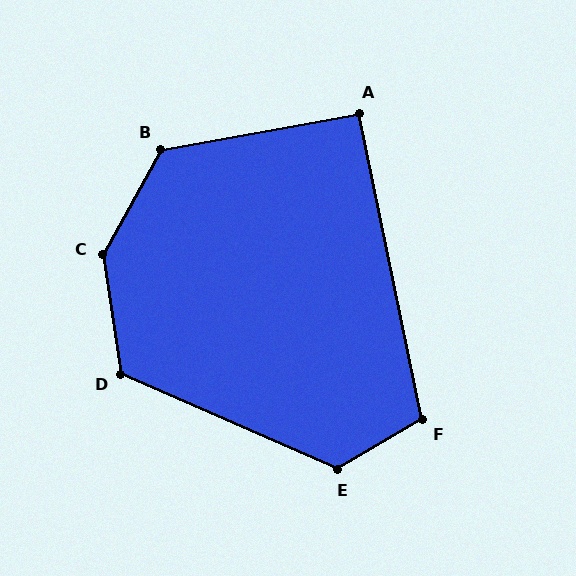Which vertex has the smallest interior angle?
A, at approximately 92 degrees.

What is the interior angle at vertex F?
Approximately 109 degrees (obtuse).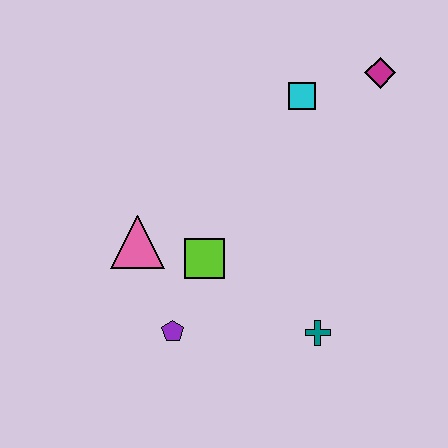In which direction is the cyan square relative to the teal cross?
The cyan square is above the teal cross.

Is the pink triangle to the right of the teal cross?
No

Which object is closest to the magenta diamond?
The cyan square is closest to the magenta diamond.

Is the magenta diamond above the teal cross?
Yes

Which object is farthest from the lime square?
The magenta diamond is farthest from the lime square.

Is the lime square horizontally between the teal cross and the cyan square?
No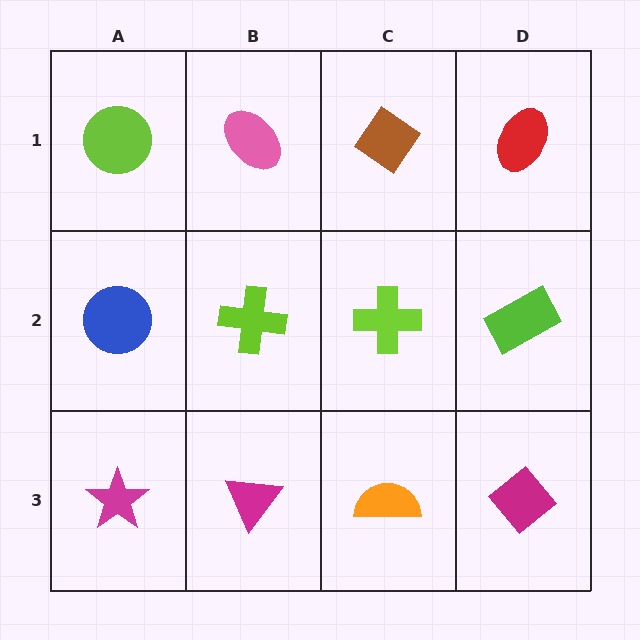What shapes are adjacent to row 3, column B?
A lime cross (row 2, column B), a magenta star (row 3, column A), an orange semicircle (row 3, column C).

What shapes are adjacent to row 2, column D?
A red ellipse (row 1, column D), a magenta diamond (row 3, column D), a lime cross (row 2, column C).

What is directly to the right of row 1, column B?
A brown diamond.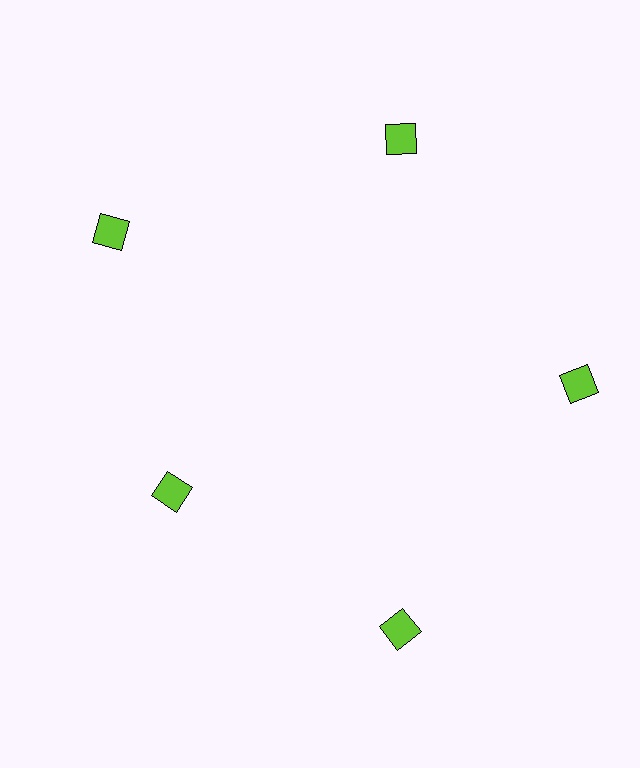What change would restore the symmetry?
The symmetry would be restored by moving it outward, back onto the ring so that all 5 squares sit at equal angles and equal distance from the center.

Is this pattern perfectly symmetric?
No. The 5 lime squares are arranged in a ring, but one element near the 8 o'clock position is pulled inward toward the center, breaking the 5-fold rotational symmetry.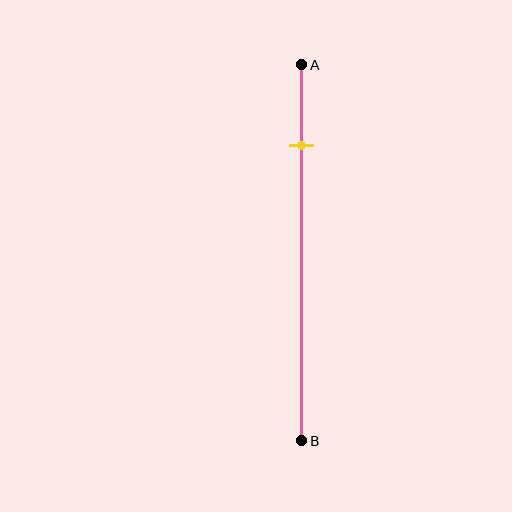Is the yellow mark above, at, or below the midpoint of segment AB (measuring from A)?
The yellow mark is above the midpoint of segment AB.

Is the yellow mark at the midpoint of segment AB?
No, the mark is at about 20% from A, not at the 50% midpoint.